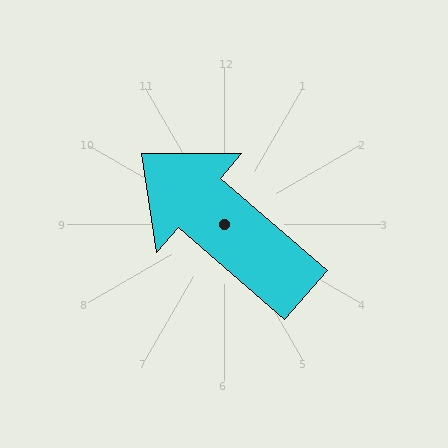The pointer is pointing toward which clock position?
Roughly 10 o'clock.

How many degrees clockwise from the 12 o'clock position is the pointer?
Approximately 311 degrees.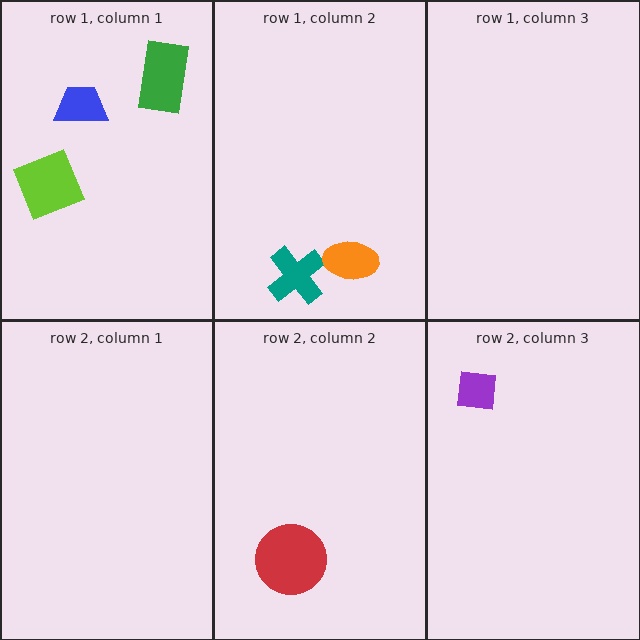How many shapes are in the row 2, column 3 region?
1.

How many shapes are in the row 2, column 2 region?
1.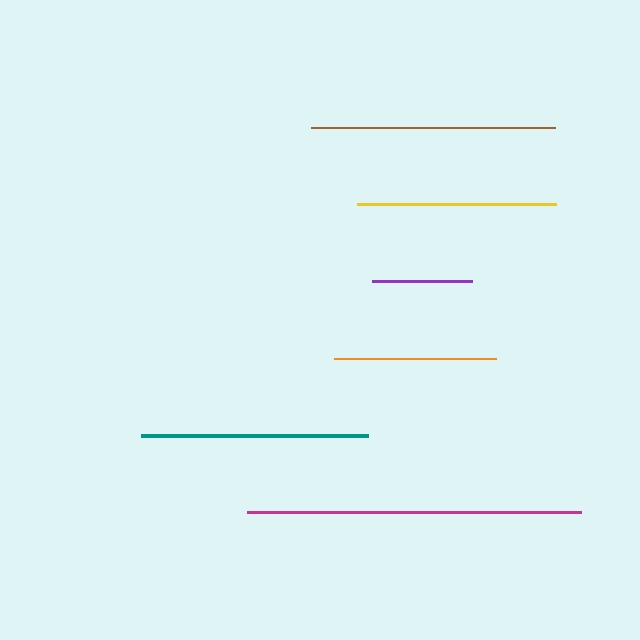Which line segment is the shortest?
The purple line is the shortest at approximately 100 pixels.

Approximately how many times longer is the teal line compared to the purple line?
The teal line is approximately 2.3 times the length of the purple line.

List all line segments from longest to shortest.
From longest to shortest: magenta, brown, teal, yellow, orange, purple.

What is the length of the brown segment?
The brown segment is approximately 244 pixels long.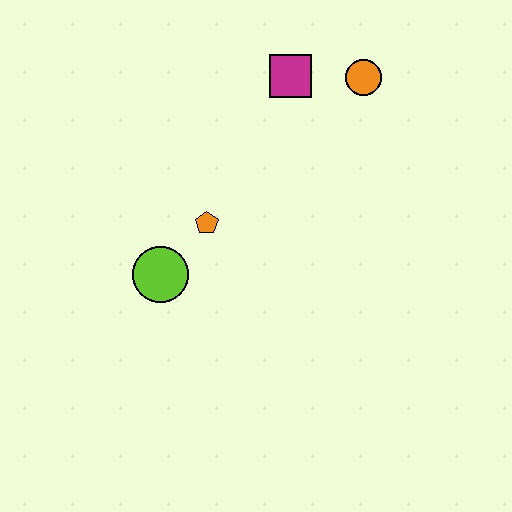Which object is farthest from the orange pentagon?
The orange circle is farthest from the orange pentagon.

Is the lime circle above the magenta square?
No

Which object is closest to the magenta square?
The orange circle is closest to the magenta square.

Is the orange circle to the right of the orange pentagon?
Yes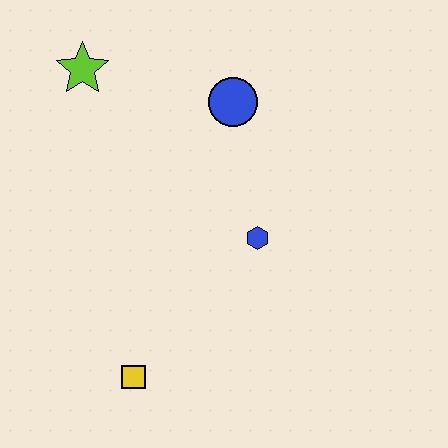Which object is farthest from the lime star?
The yellow square is farthest from the lime star.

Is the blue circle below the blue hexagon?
No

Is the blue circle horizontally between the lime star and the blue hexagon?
Yes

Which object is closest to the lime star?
The blue circle is closest to the lime star.